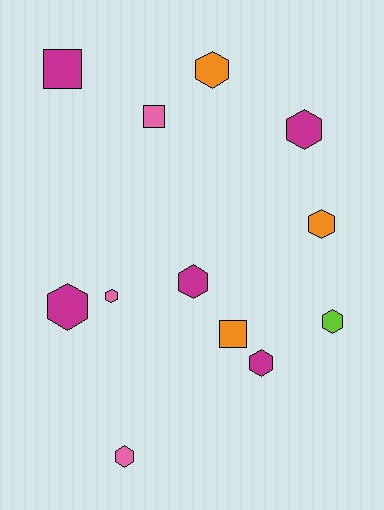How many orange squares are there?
There is 1 orange square.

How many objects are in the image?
There are 12 objects.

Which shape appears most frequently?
Hexagon, with 9 objects.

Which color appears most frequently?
Magenta, with 5 objects.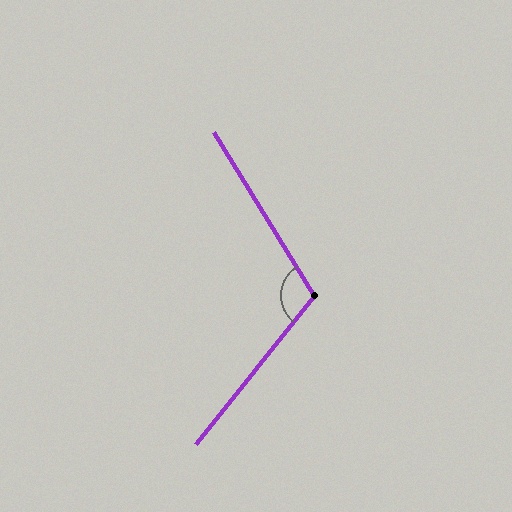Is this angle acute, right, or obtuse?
It is obtuse.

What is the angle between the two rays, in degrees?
Approximately 110 degrees.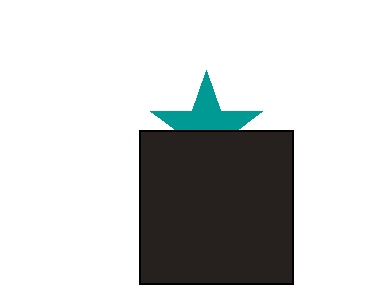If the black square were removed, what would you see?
You would see the complete teal star.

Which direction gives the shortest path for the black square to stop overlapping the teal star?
Moving down gives the shortest separation.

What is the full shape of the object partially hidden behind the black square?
The partially hidden object is a teal star.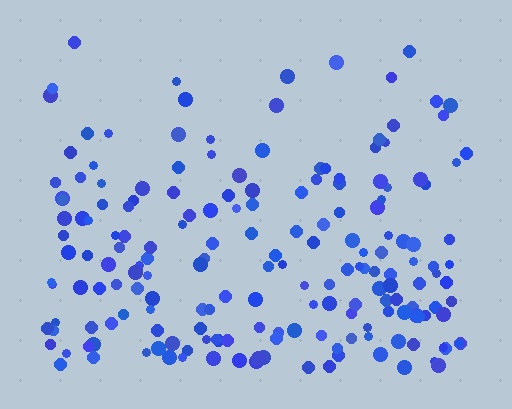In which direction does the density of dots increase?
From top to bottom, with the bottom side densest.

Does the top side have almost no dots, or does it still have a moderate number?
Still a moderate number, just noticeably fewer than the bottom.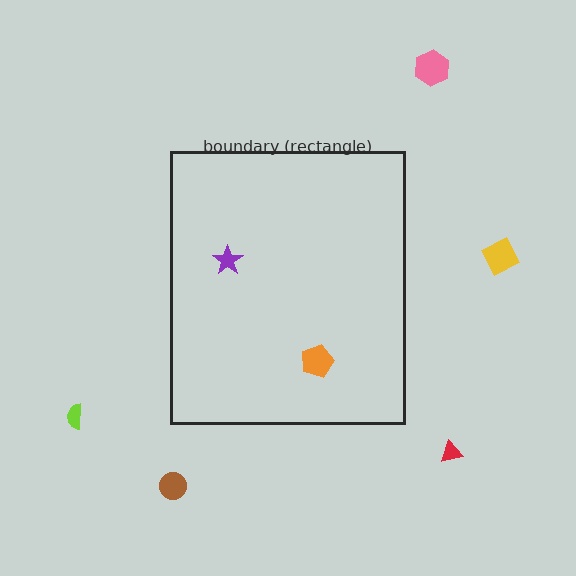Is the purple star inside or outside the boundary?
Inside.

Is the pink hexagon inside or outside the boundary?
Outside.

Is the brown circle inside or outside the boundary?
Outside.